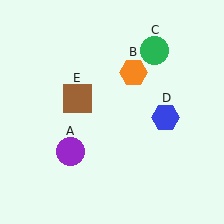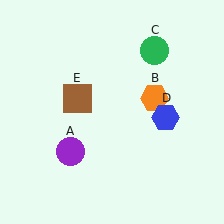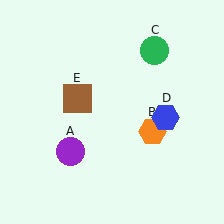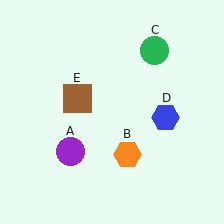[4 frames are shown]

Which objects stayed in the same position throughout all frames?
Purple circle (object A) and green circle (object C) and blue hexagon (object D) and brown square (object E) remained stationary.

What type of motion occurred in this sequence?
The orange hexagon (object B) rotated clockwise around the center of the scene.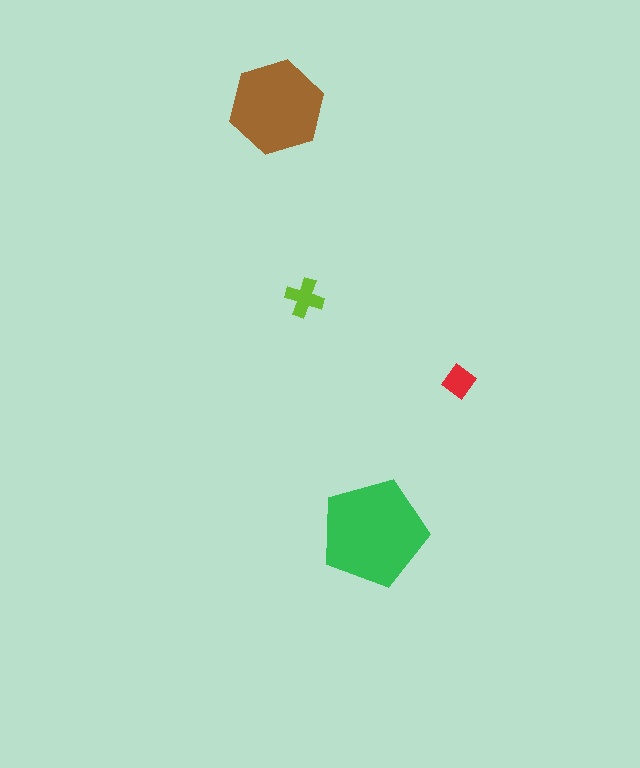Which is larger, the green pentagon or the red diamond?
The green pentagon.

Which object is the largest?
The green pentagon.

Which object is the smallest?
The red diamond.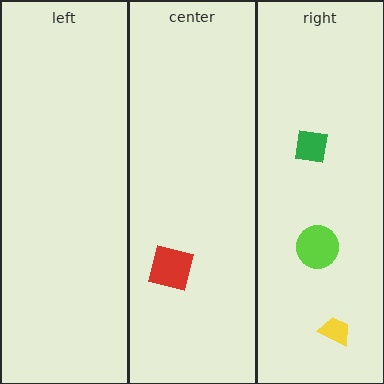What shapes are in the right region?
The yellow trapezoid, the green square, the lime circle.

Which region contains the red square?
The center region.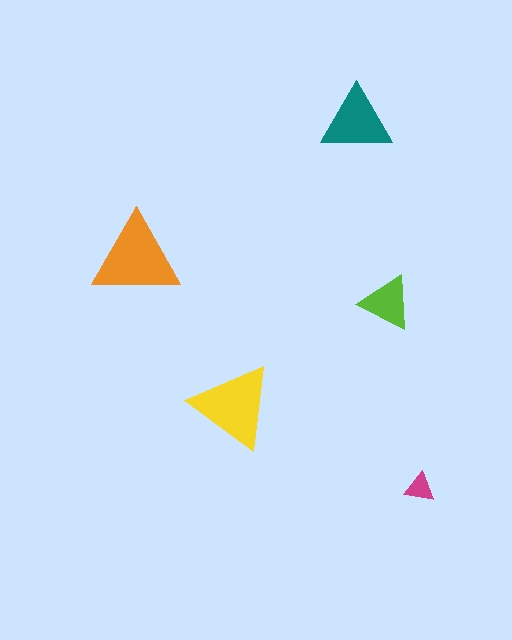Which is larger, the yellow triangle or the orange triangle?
The orange one.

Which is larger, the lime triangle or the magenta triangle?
The lime one.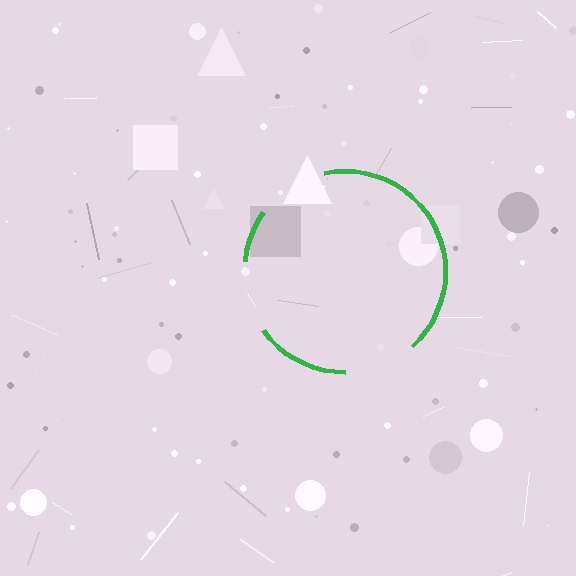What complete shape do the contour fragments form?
The contour fragments form a circle.